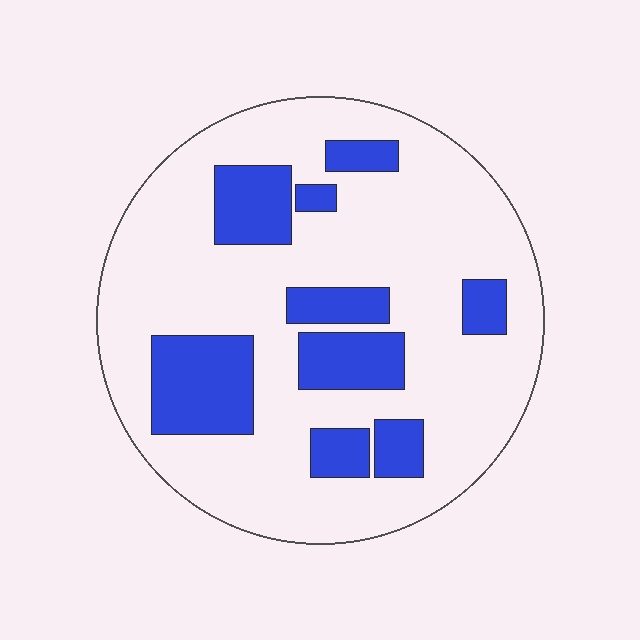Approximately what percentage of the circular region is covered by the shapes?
Approximately 25%.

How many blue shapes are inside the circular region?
9.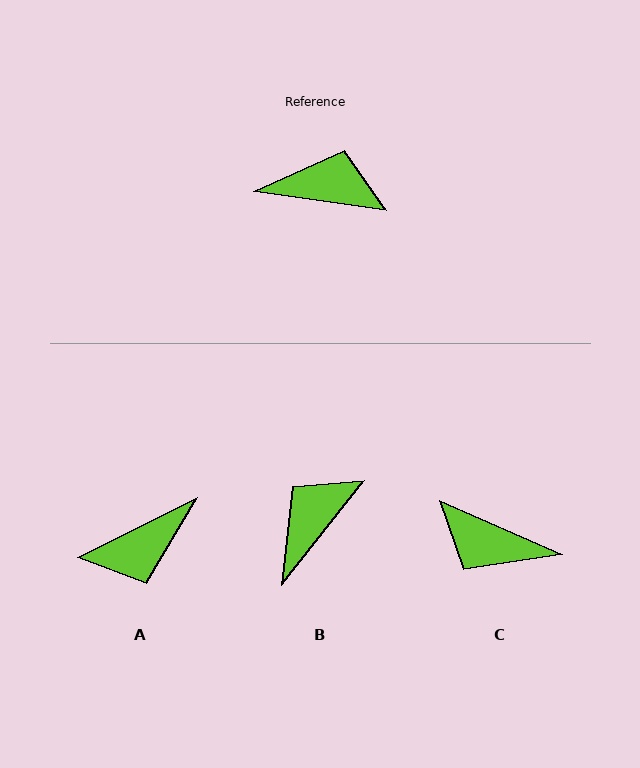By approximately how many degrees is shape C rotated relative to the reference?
Approximately 164 degrees counter-clockwise.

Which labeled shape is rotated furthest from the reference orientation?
C, about 164 degrees away.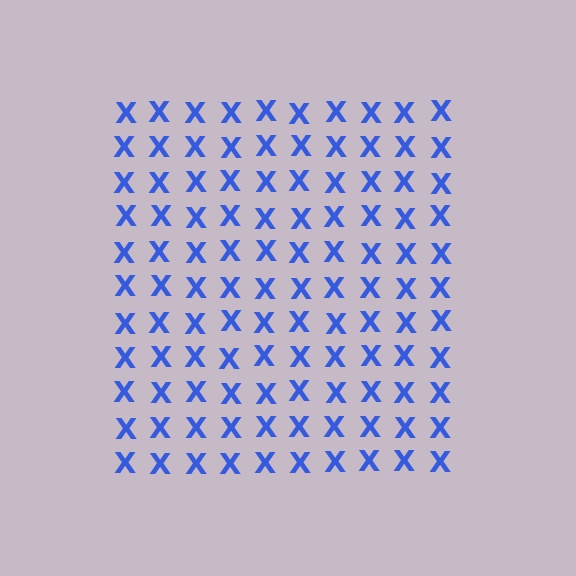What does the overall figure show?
The overall figure shows a square.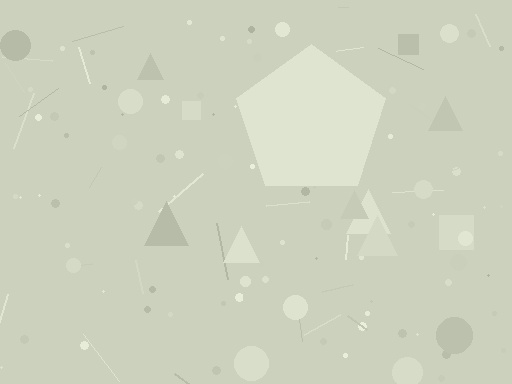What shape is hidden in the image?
A pentagon is hidden in the image.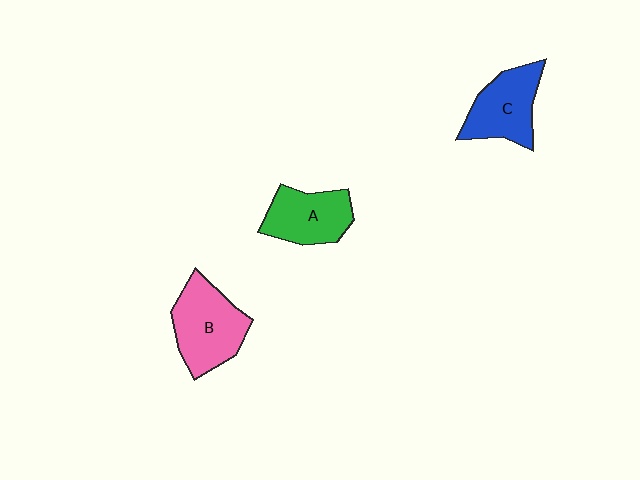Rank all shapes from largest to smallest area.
From largest to smallest: B (pink), C (blue), A (green).